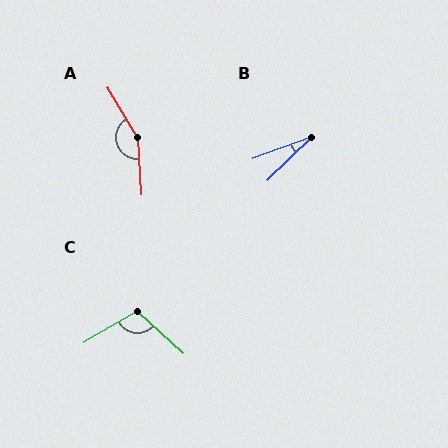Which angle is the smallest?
B, at approximately 24 degrees.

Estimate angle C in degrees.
Approximately 107 degrees.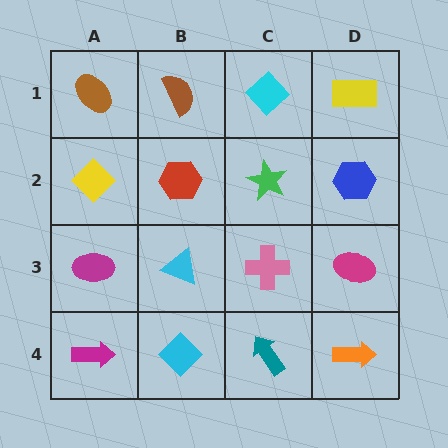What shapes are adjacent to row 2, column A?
A brown ellipse (row 1, column A), a magenta ellipse (row 3, column A), a red hexagon (row 2, column B).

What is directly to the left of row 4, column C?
A cyan diamond.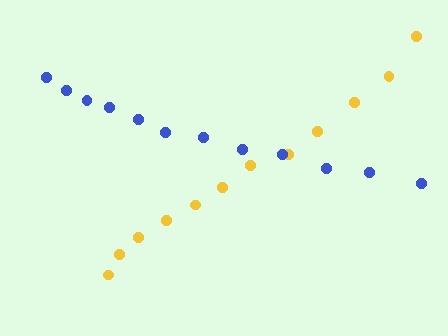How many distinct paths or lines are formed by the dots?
There are 2 distinct paths.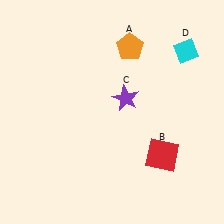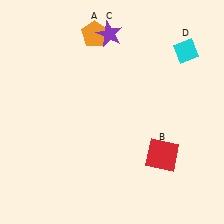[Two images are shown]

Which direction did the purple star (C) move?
The purple star (C) moved up.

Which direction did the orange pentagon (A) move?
The orange pentagon (A) moved left.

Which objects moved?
The objects that moved are: the orange pentagon (A), the purple star (C).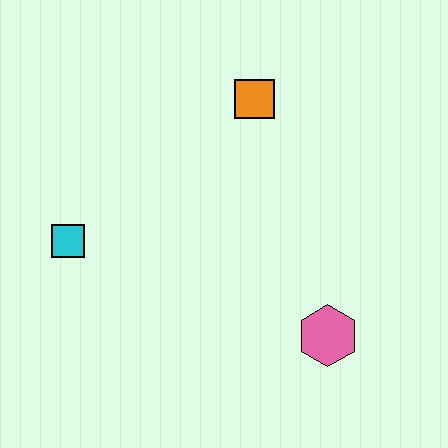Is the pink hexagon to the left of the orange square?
No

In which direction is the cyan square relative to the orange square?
The cyan square is to the left of the orange square.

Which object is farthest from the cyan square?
The pink hexagon is farthest from the cyan square.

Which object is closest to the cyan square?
The orange square is closest to the cyan square.